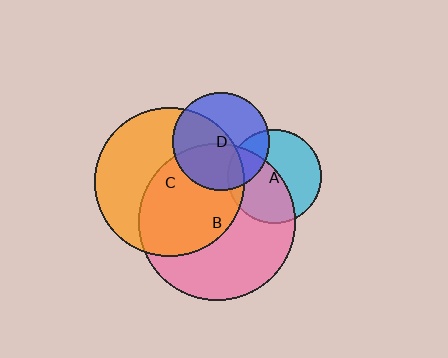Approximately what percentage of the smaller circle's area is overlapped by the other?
Approximately 10%.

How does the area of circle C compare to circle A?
Approximately 2.6 times.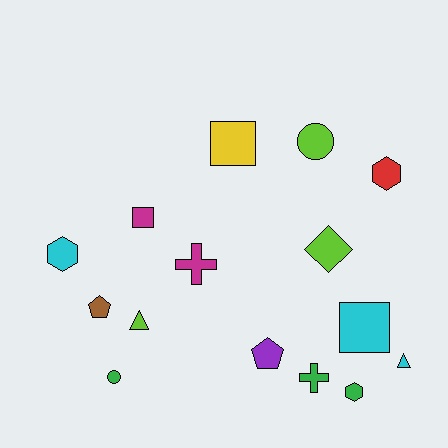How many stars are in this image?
There are no stars.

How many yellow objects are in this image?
There is 1 yellow object.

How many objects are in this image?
There are 15 objects.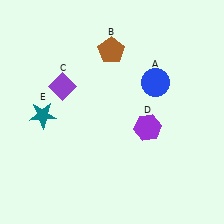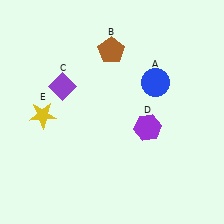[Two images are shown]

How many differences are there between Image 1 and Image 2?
There is 1 difference between the two images.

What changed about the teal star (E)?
In Image 1, E is teal. In Image 2, it changed to yellow.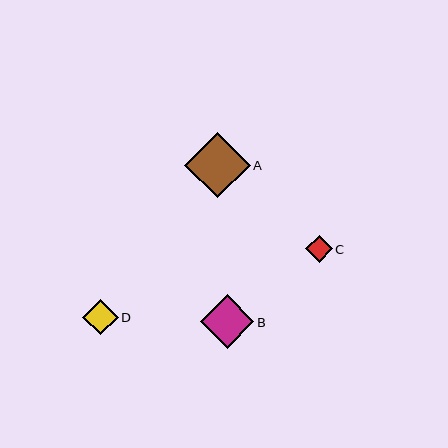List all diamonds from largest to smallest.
From largest to smallest: A, B, D, C.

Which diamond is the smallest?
Diamond C is the smallest with a size of approximately 27 pixels.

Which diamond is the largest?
Diamond A is the largest with a size of approximately 66 pixels.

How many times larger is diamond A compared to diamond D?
Diamond A is approximately 1.8 times the size of diamond D.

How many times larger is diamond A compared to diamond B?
Diamond A is approximately 1.2 times the size of diamond B.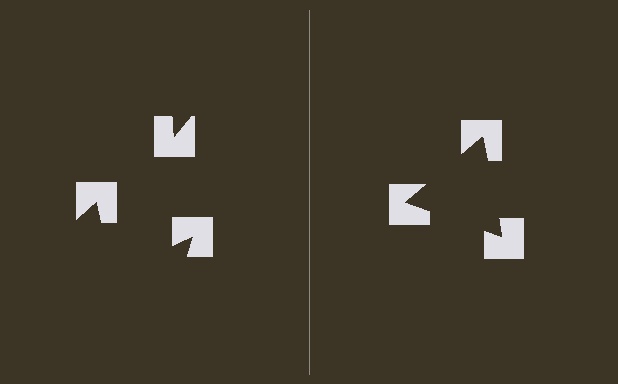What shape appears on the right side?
An illusory triangle.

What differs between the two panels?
The notched squares are positioned identically on both sides; only the wedge orientations differ. On the right they align to a triangle; on the left they are misaligned.